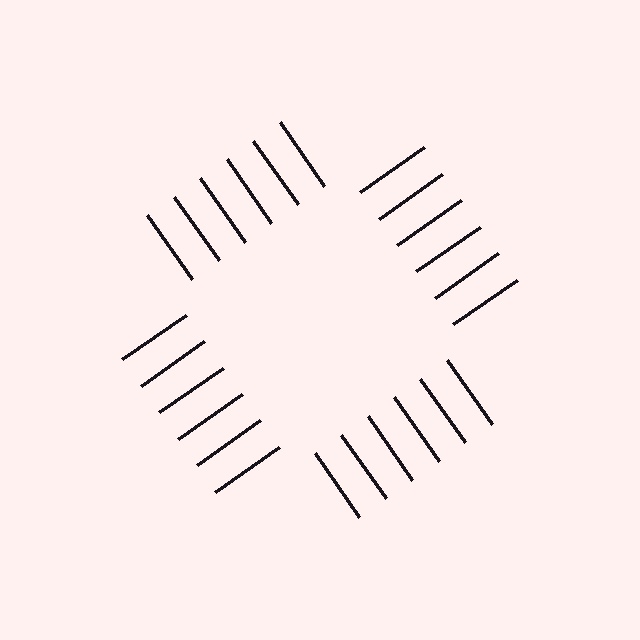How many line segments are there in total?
24 — 6 along each of the 4 edges.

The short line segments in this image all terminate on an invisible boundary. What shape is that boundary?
An illusory square — the line segments terminate on its edges but no continuous stroke is drawn.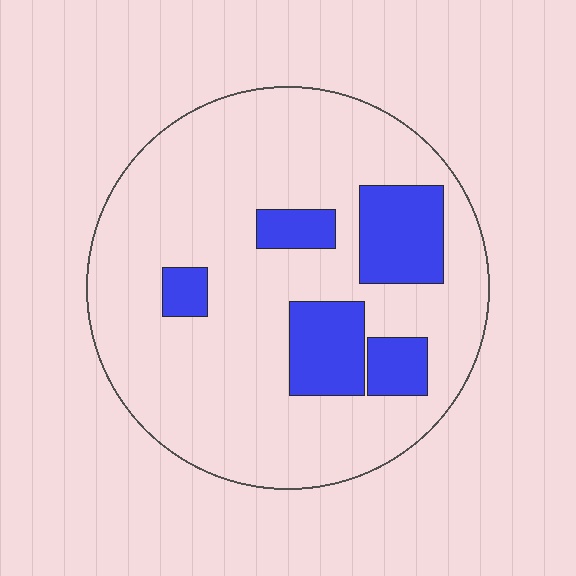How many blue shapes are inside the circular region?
5.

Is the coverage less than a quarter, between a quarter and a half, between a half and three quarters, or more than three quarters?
Less than a quarter.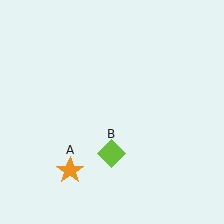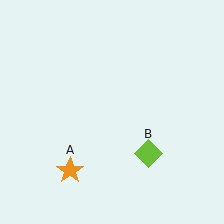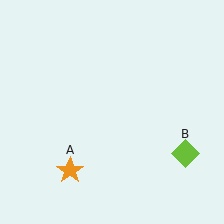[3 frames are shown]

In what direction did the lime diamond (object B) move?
The lime diamond (object B) moved right.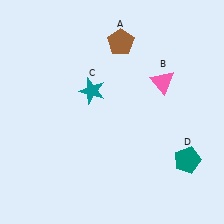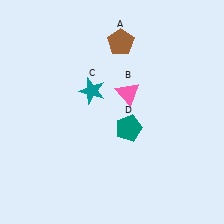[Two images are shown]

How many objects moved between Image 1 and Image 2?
2 objects moved between the two images.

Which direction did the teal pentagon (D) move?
The teal pentagon (D) moved left.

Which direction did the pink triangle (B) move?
The pink triangle (B) moved left.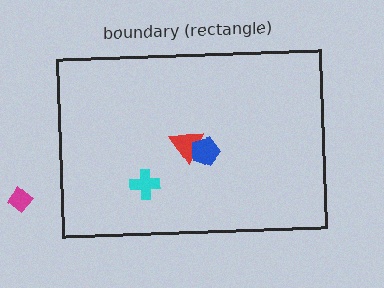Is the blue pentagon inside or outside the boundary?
Inside.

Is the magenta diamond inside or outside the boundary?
Outside.